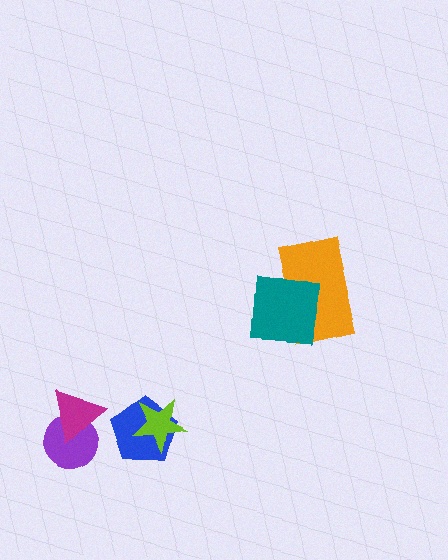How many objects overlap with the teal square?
1 object overlaps with the teal square.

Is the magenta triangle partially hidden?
No, no other shape covers it.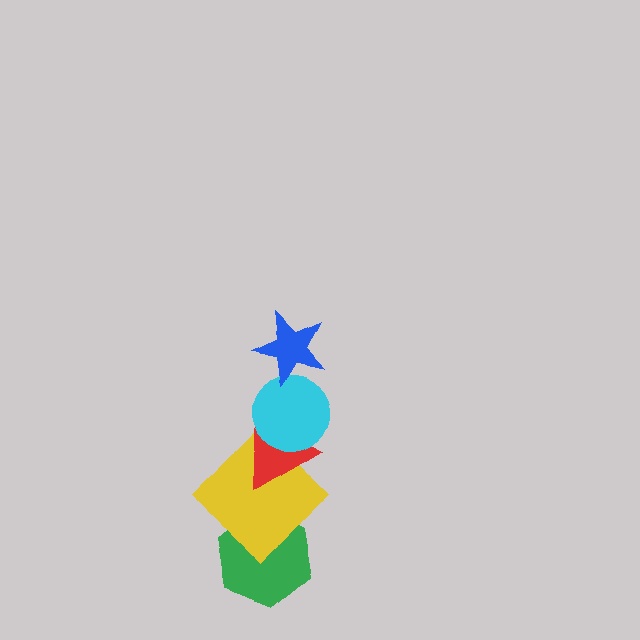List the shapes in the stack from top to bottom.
From top to bottom: the blue star, the cyan circle, the red triangle, the yellow diamond, the green hexagon.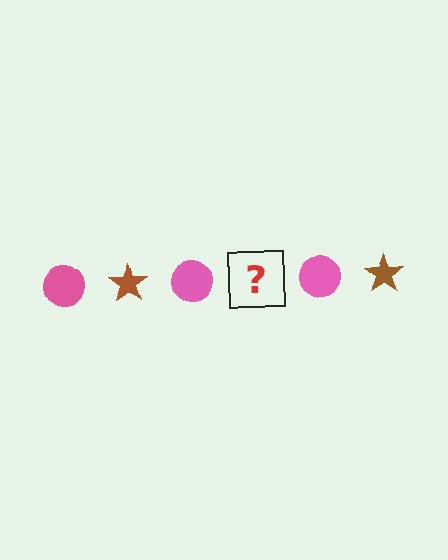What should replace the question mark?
The question mark should be replaced with a brown star.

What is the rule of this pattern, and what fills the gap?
The rule is that the pattern alternates between pink circle and brown star. The gap should be filled with a brown star.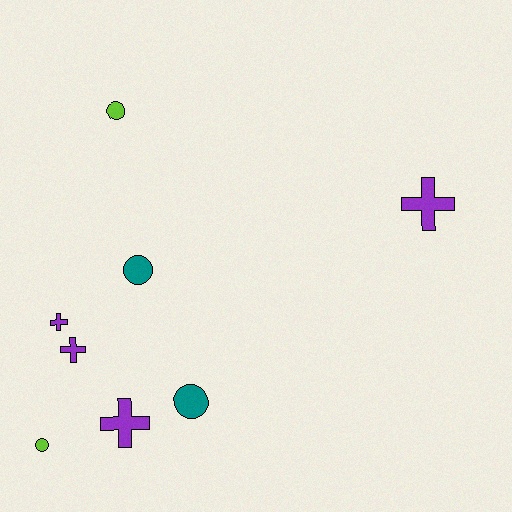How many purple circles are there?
There are no purple circles.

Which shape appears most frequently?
Cross, with 4 objects.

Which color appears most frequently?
Purple, with 4 objects.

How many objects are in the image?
There are 8 objects.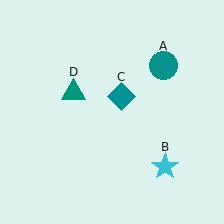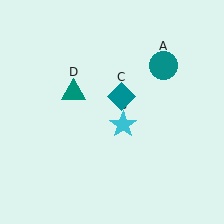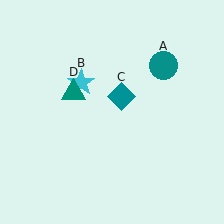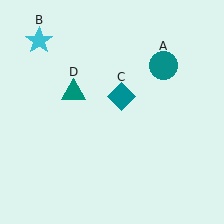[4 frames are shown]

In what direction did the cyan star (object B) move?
The cyan star (object B) moved up and to the left.